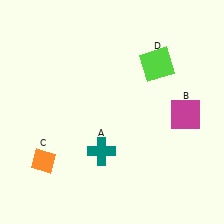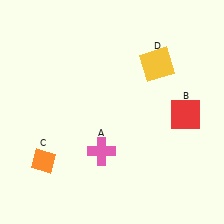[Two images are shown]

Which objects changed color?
A changed from teal to pink. B changed from magenta to red. D changed from lime to yellow.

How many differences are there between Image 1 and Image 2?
There are 3 differences between the two images.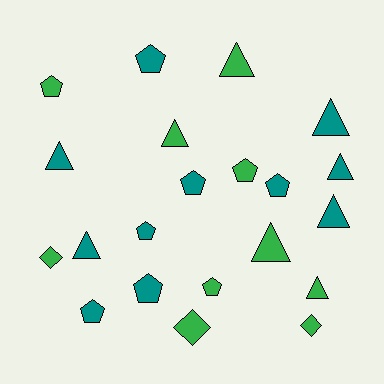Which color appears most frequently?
Teal, with 11 objects.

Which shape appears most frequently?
Triangle, with 9 objects.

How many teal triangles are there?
There are 5 teal triangles.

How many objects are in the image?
There are 21 objects.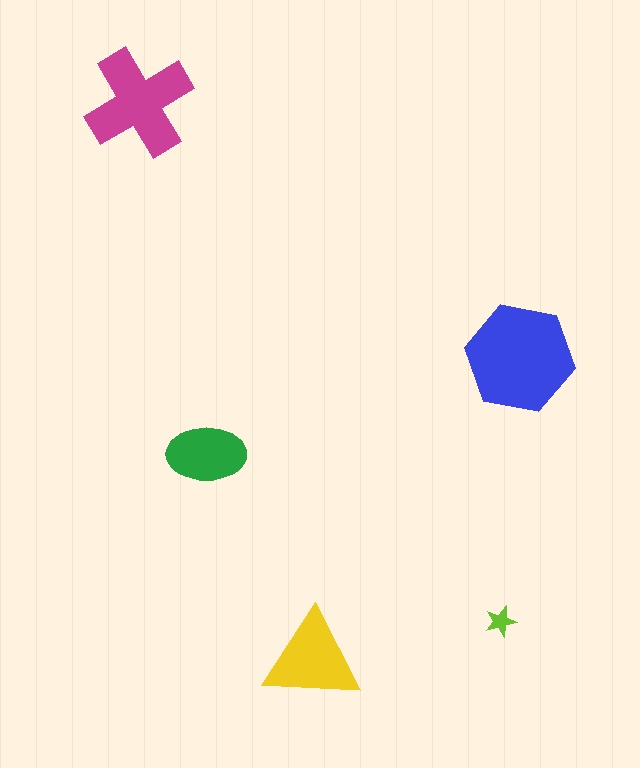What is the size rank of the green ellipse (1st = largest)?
4th.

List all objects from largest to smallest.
The blue hexagon, the magenta cross, the yellow triangle, the green ellipse, the lime star.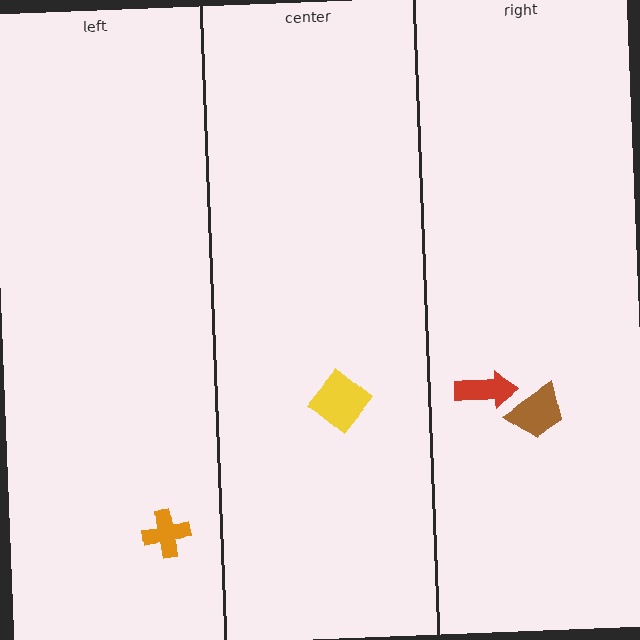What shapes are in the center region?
The yellow diamond.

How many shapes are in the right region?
2.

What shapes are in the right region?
The brown trapezoid, the red arrow.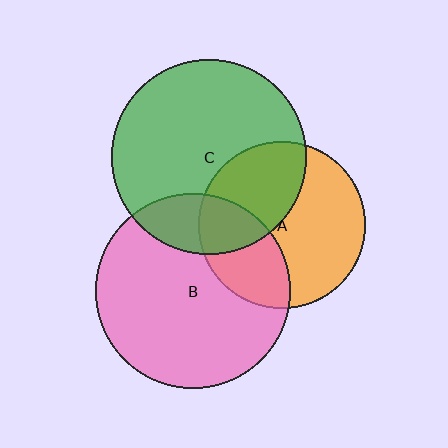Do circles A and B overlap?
Yes.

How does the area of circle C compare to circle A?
Approximately 1.4 times.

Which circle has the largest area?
Circle C (green).